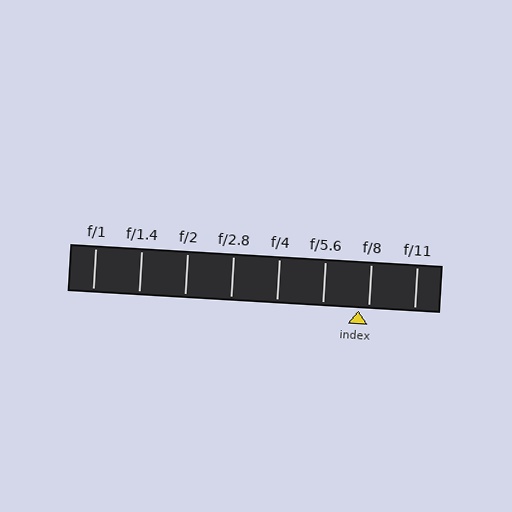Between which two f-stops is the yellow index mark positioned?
The index mark is between f/5.6 and f/8.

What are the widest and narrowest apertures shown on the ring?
The widest aperture shown is f/1 and the narrowest is f/11.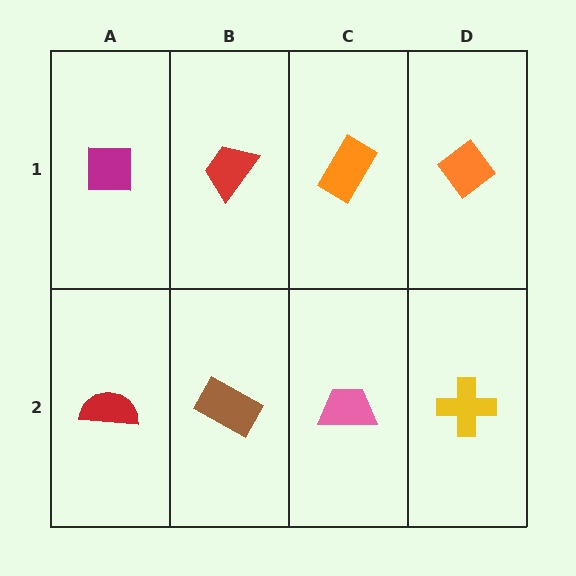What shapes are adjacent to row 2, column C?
An orange rectangle (row 1, column C), a brown rectangle (row 2, column B), a yellow cross (row 2, column D).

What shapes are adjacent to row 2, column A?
A magenta square (row 1, column A), a brown rectangle (row 2, column B).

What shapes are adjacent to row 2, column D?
An orange diamond (row 1, column D), a pink trapezoid (row 2, column C).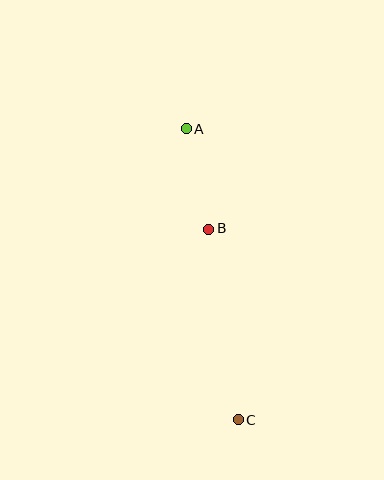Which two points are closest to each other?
Points A and B are closest to each other.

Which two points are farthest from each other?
Points A and C are farthest from each other.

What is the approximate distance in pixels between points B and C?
The distance between B and C is approximately 193 pixels.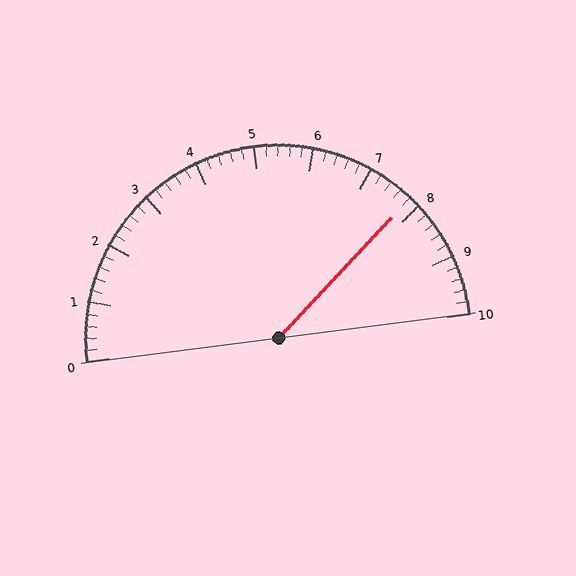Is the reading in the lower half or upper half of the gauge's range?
The reading is in the upper half of the range (0 to 10).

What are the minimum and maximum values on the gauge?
The gauge ranges from 0 to 10.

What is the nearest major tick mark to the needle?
The nearest major tick mark is 8.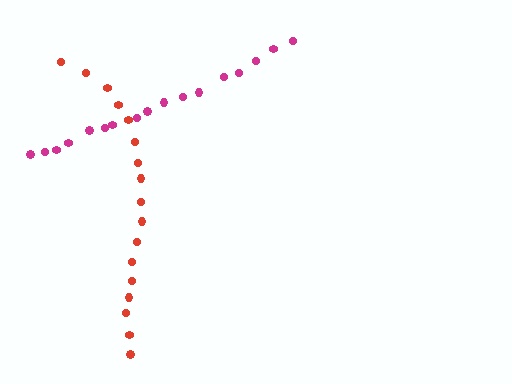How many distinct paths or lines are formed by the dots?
There are 2 distinct paths.